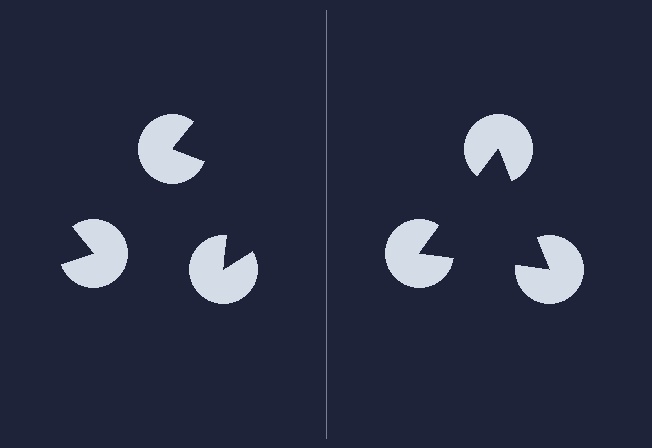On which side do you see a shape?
An illusory triangle appears on the right side. On the left side the wedge cuts are rotated, so no coherent shape forms.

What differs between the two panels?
The pac-man discs are positioned identically on both sides; only the wedge orientations differ. On the right they align to a triangle; on the left they are misaligned.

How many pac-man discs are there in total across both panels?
6 — 3 on each side.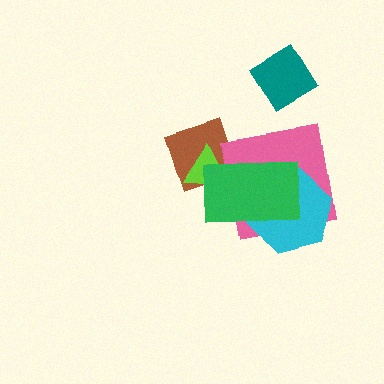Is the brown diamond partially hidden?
Yes, it is partially covered by another shape.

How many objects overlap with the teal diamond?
0 objects overlap with the teal diamond.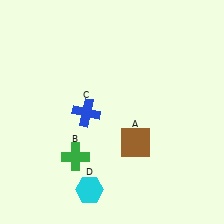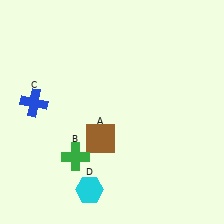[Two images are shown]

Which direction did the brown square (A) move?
The brown square (A) moved left.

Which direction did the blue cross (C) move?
The blue cross (C) moved left.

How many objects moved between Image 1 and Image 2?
2 objects moved between the two images.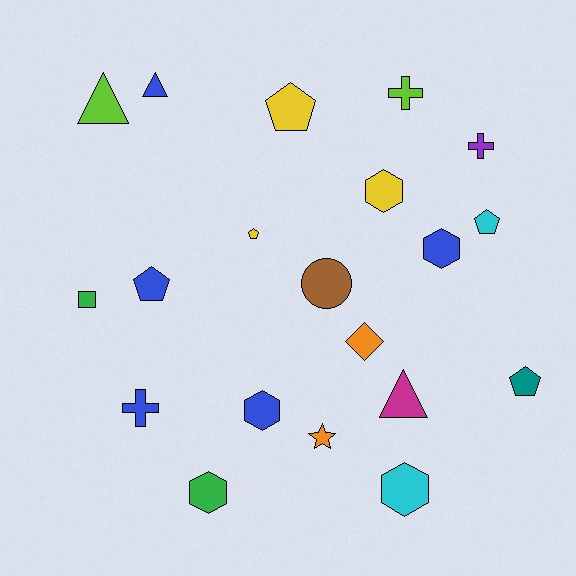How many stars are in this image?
There is 1 star.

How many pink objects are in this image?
There are no pink objects.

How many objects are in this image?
There are 20 objects.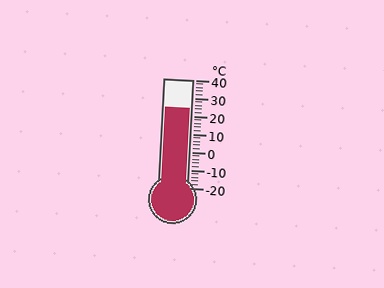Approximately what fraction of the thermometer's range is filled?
The thermometer is filled to approximately 75% of its range.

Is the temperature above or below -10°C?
The temperature is above -10°C.